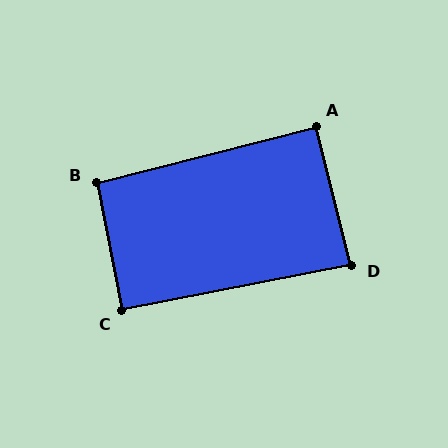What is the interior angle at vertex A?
Approximately 90 degrees (approximately right).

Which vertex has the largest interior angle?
B, at approximately 93 degrees.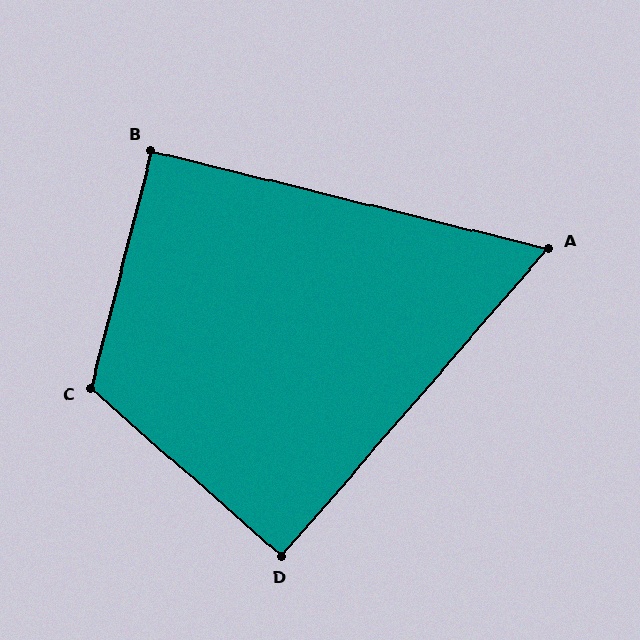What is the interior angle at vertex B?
Approximately 90 degrees (approximately right).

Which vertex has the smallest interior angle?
A, at approximately 63 degrees.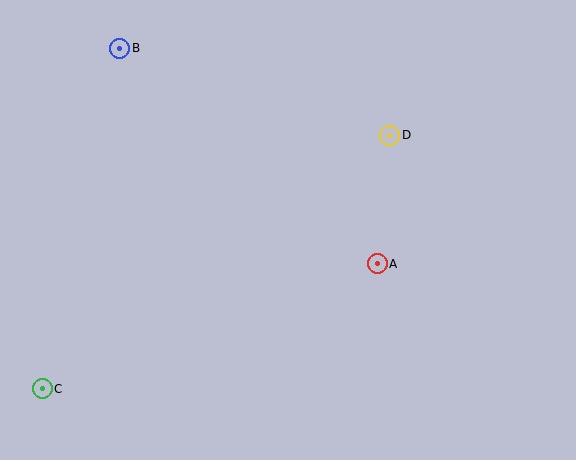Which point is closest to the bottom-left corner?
Point C is closest to the bottom-left corner.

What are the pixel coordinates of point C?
Point C is at (42, 389).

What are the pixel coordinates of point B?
Point B is at (120, 48).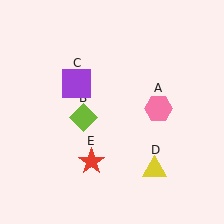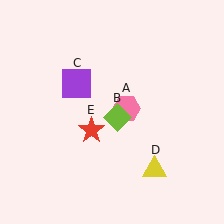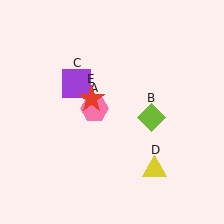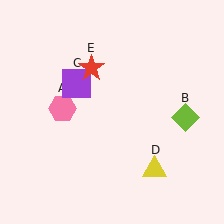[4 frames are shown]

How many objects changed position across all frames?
3 objects changed position: pink hexagon (object A), lime diamond (object B), red star (object E).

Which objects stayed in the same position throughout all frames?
Purple square (object C) and yellow triangle (object D) remained stationary.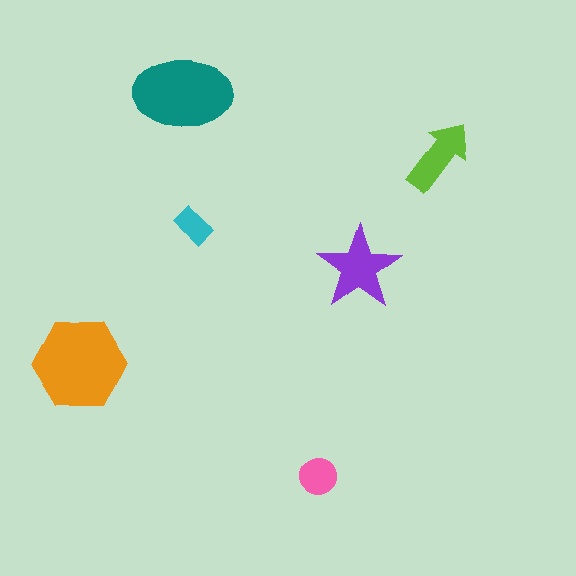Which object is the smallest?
The cyan rectangle.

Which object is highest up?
The teal ellipse is topmost.